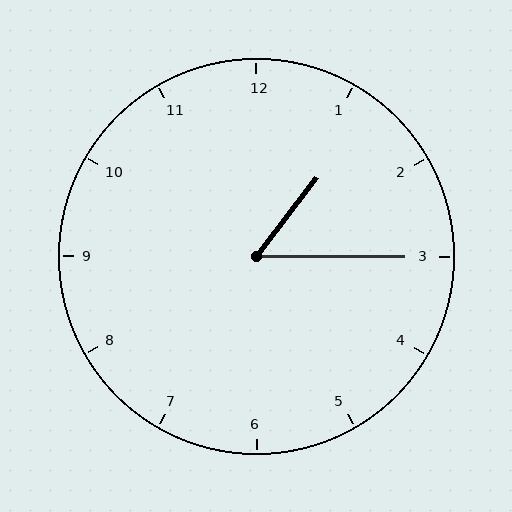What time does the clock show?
1:15.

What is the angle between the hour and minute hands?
Approximately 52 degrees.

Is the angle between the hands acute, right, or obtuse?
It is acute.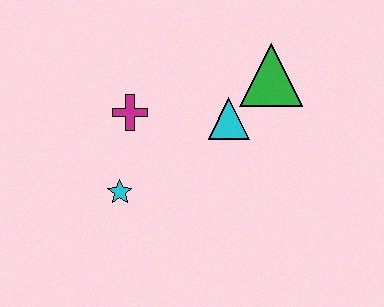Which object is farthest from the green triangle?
The cyan star is farthest from the green triangle.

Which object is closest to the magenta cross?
The cyan star is closest to the magenta cross.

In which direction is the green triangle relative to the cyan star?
The green triangle is to the right of the cyan star.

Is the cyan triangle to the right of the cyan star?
Yes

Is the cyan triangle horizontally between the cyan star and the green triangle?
Yes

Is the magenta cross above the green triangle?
No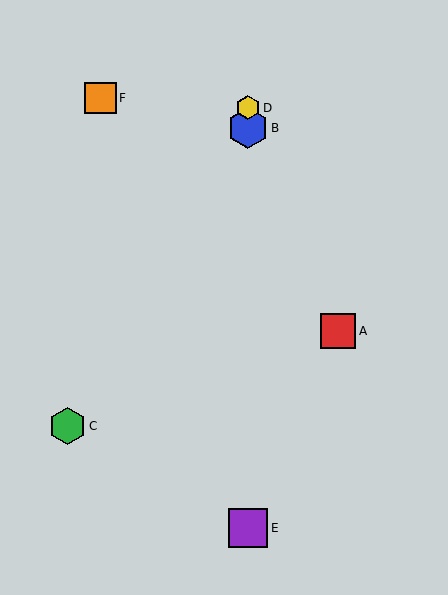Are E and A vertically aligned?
No, E is at x≈248 and A is at x≈338.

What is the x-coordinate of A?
Object A is at x≈338.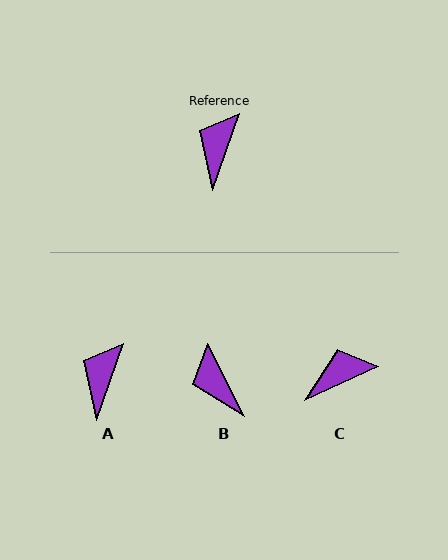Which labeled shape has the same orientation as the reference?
A.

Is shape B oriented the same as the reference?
No, it is off by about 46 degrees.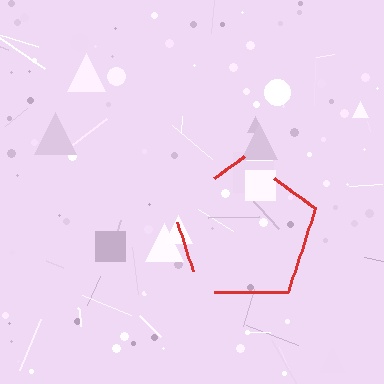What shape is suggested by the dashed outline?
The dashed outline suggests a pentagon.